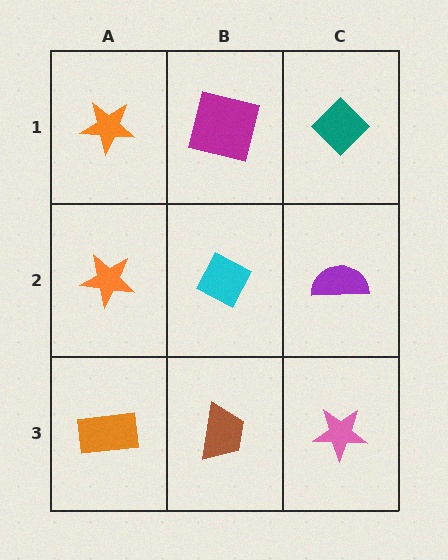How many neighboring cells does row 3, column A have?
2.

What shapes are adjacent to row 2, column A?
An orange star (row 1, column A), an orange rectangle (row 3, column A), a cyan diamond (row 2, column B).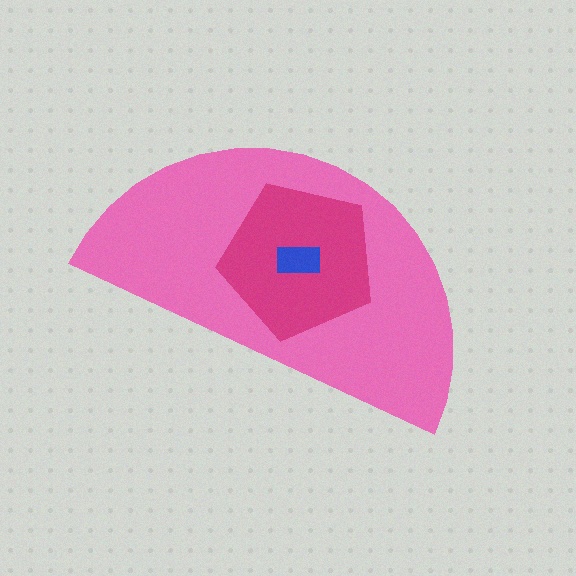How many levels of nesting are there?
3.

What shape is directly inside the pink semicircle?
The magenta pentagon.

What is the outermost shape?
The pink semicircle.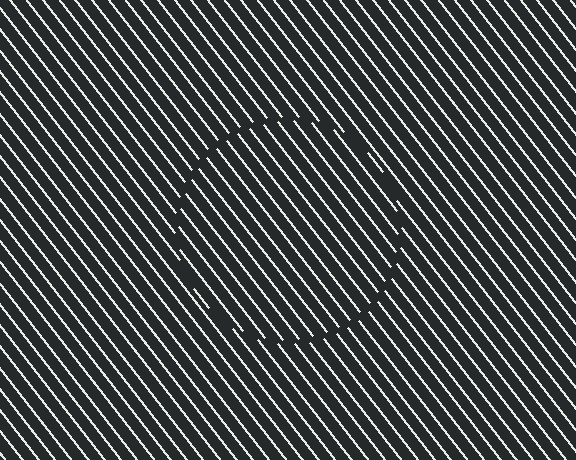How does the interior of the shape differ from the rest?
The interior of the shape contains the same grating, shifted by half a period — the contour is defined by the phase discontinuity where line-ends from the inner and outer gratings abut.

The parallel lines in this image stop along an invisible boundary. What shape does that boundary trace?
An illusory circle. The interior of the shape contains the same grating, shifted by half a period — the contour is defined by the phase discontinuity where line-ends from the inner and outer gratings abut.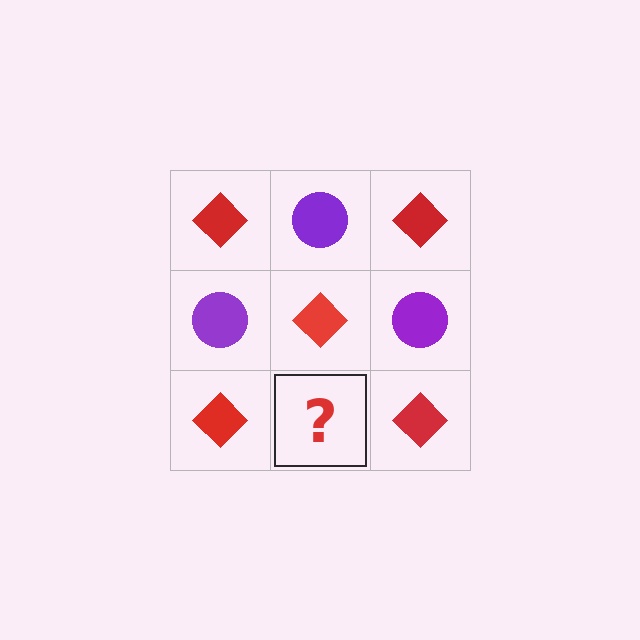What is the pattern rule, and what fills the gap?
The rule is that it alternates red diamond and purple circle in a checkerboard pattern. The gap should be filled with a purple circle.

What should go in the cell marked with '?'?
The missing cell should contain a purple circle.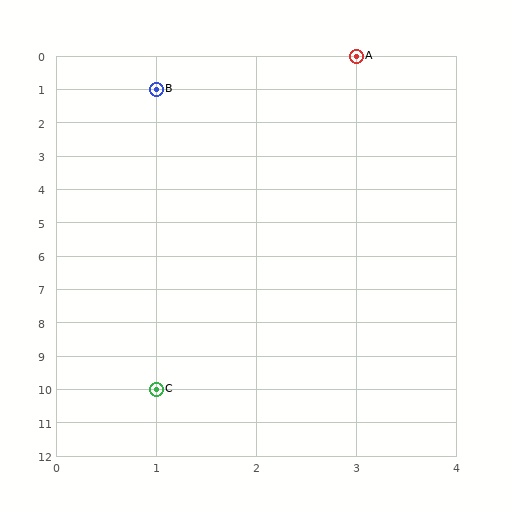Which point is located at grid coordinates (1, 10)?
Point C is at (1, 10).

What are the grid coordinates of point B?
Point B is at grid coordinates (1, 1).